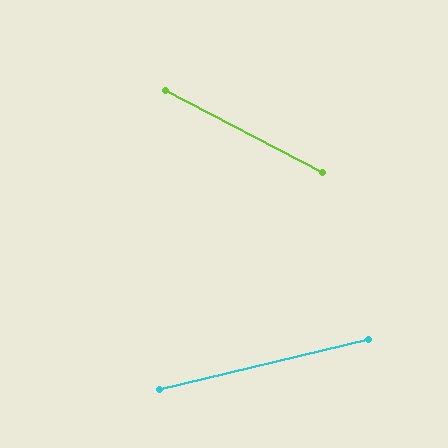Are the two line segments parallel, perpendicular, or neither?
Neither parallel nor perpendicular — they differ by about 41°.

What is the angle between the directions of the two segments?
Approximately 41 degrees.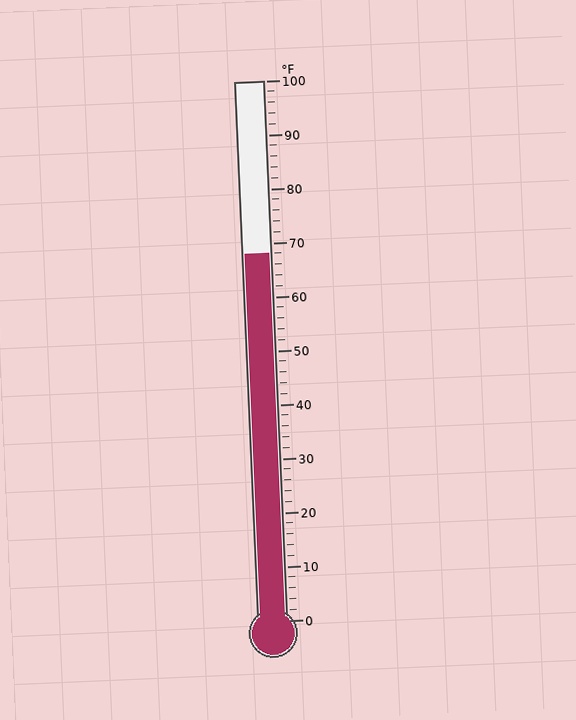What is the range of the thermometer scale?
The thermometer scale ranges from 0°F to 100°F.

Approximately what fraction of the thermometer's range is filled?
The thermometer is filled to approximately 70% of its range.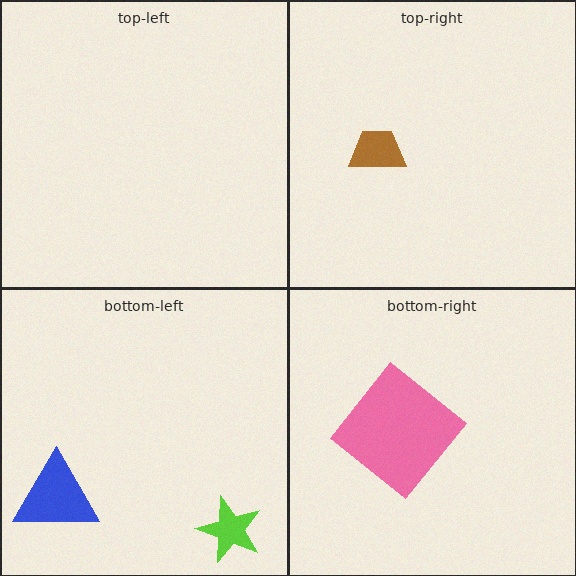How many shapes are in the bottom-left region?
2.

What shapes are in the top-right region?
The brown trapezoid.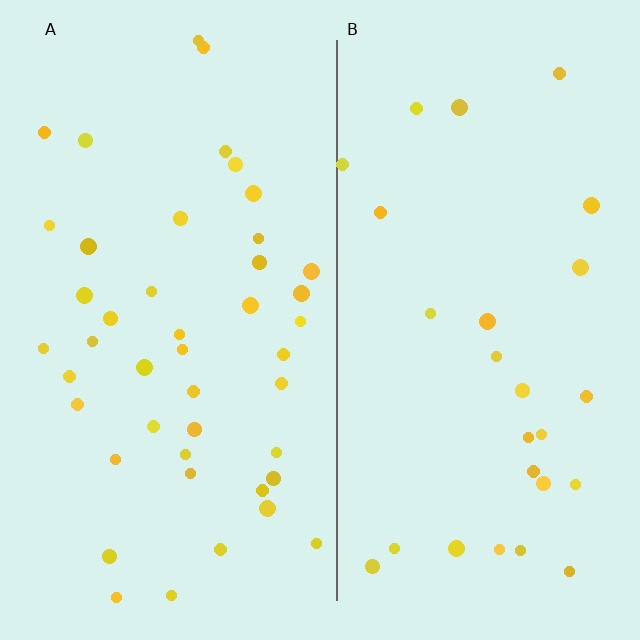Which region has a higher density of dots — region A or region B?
A (the left).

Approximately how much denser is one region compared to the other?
Approximately 1.7× — region A over region B.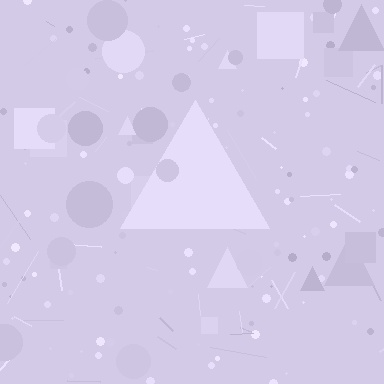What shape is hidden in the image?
A triangle is hidden in the image.